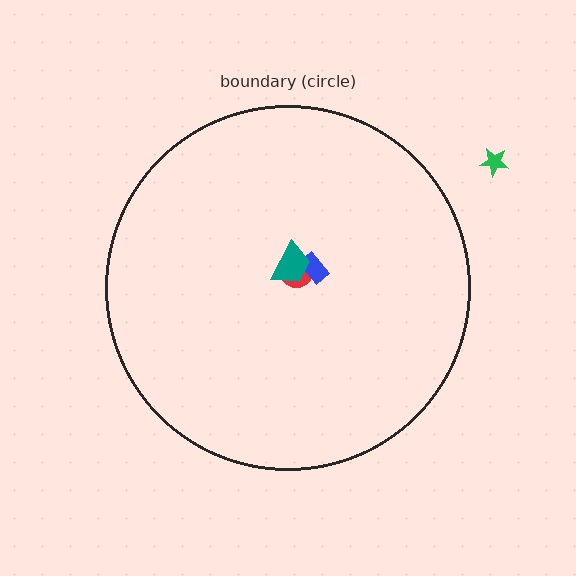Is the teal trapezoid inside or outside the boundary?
Inside.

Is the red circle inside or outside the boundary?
Inside.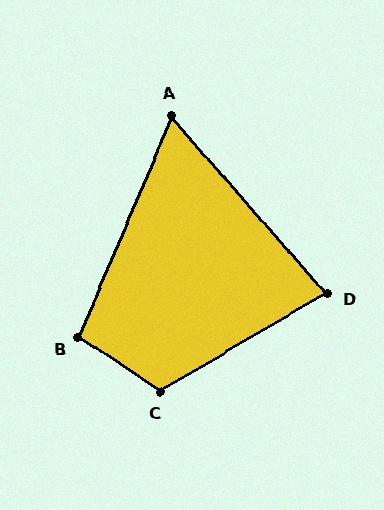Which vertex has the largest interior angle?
C, at approximately 116 degrees.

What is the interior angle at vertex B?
Approximately 101 degrees (obtuse).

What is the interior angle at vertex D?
Approximately 79 degrees (acute).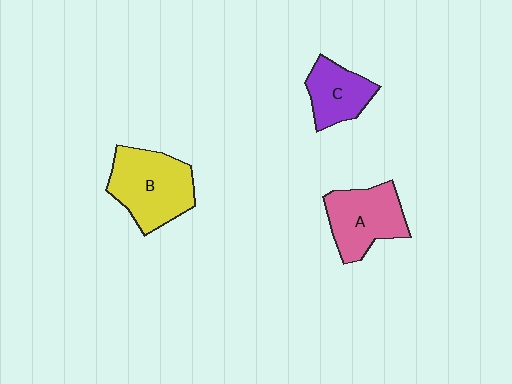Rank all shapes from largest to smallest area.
From largest to smallest: B (yellow), A (pink), C (purple).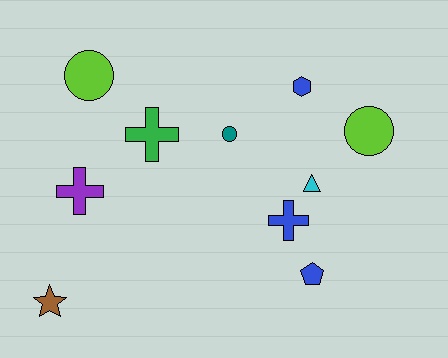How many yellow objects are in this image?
There are no yellow objects.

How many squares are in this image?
There are no squares.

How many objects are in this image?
There are 10 objects.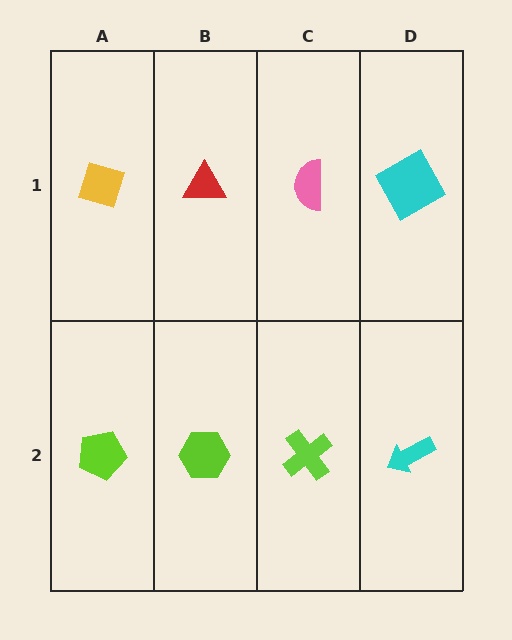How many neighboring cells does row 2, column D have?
2.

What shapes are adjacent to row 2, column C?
A pink semicircle (row 1, column C), a lime hexagon (row 2, column B), a cyan arrow (row 2, column D).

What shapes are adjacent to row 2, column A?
A yellow diamond (row 1, column A), a lime hexagon (row 2, column B).